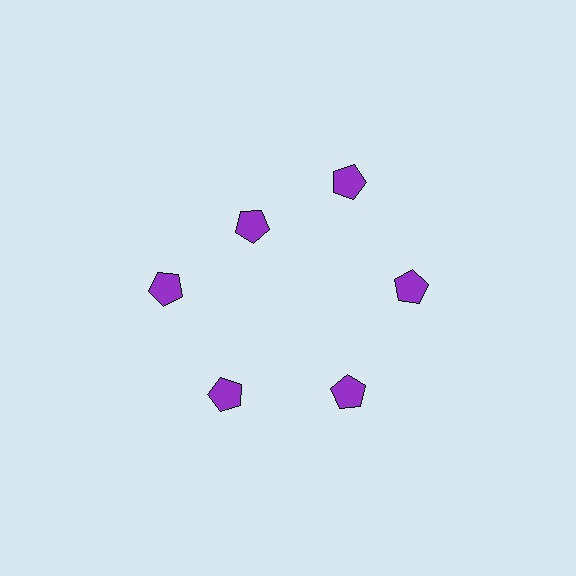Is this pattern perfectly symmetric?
No. The 6 purple pentagons are arranged in a ring, but one element near the 11 o'clock position is pulled inward toward the center, breaking the 6-fold rotational symmetry.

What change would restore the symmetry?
The symmetry would be restored by moving it outward, back onto the ring so that all 6 pentagons sit at equal angles and equal distance from the center.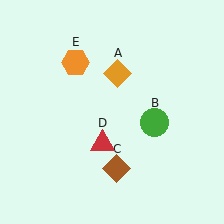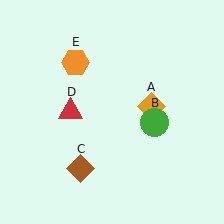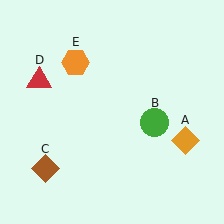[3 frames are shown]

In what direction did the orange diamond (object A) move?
The orange diamond (object A) moved down and to the right.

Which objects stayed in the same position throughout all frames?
Green circle (object B) and orange hexagon (object E) remained stationary.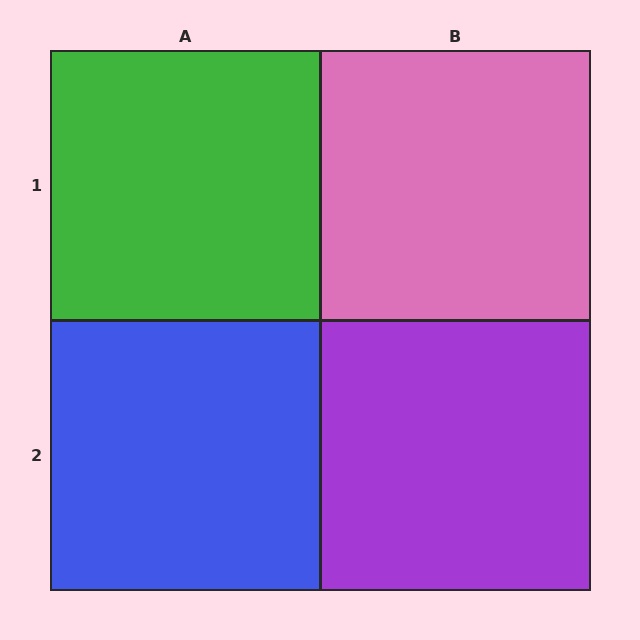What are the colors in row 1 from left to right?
Green, pink.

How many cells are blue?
1 cell is blue.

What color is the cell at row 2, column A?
Blue.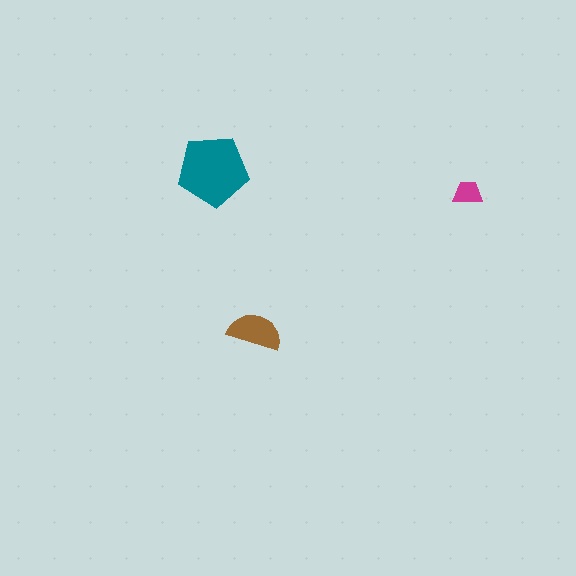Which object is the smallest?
The magenta trapezoid.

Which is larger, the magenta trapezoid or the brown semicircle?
The brown semicircle.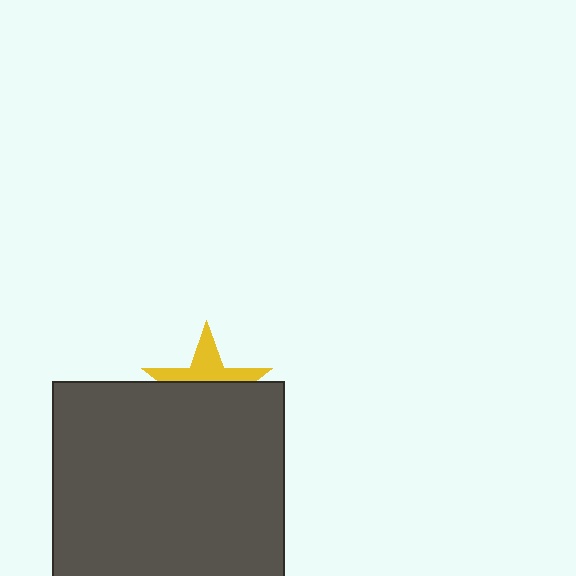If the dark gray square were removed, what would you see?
You would see the complete yellow star.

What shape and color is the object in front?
The object in front is a dark gray square.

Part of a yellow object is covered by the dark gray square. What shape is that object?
It is a star.